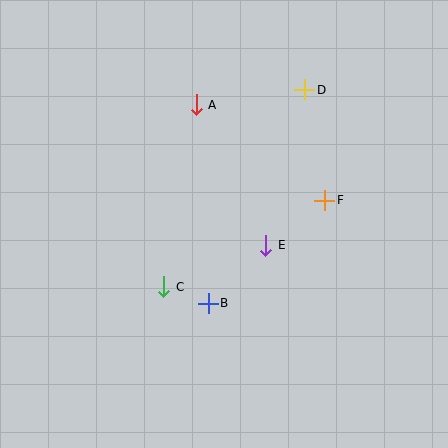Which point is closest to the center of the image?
Point E at (266, 245) is closest to the center.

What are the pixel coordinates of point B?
Point B is at (208, 303).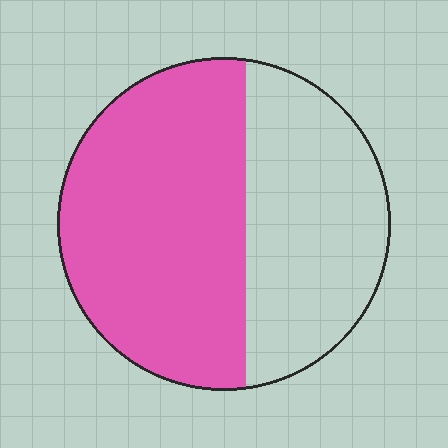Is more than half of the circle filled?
Yes.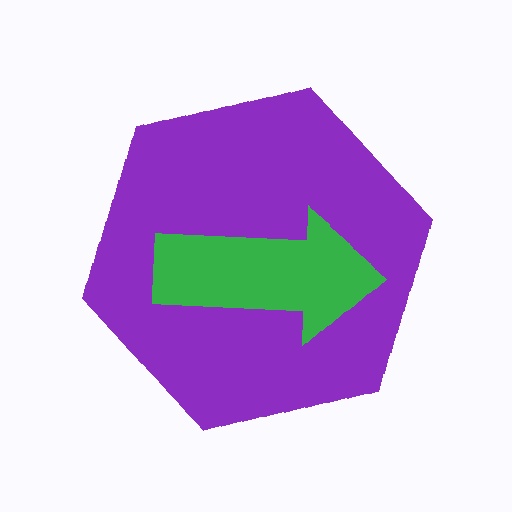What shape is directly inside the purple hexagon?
The green arrow.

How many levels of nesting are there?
2.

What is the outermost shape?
The purple hexagon.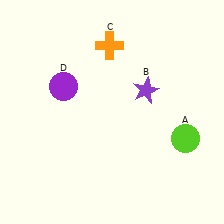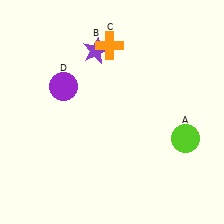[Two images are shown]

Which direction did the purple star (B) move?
The purple star (B) moved left.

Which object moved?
The purple star (B) moved left.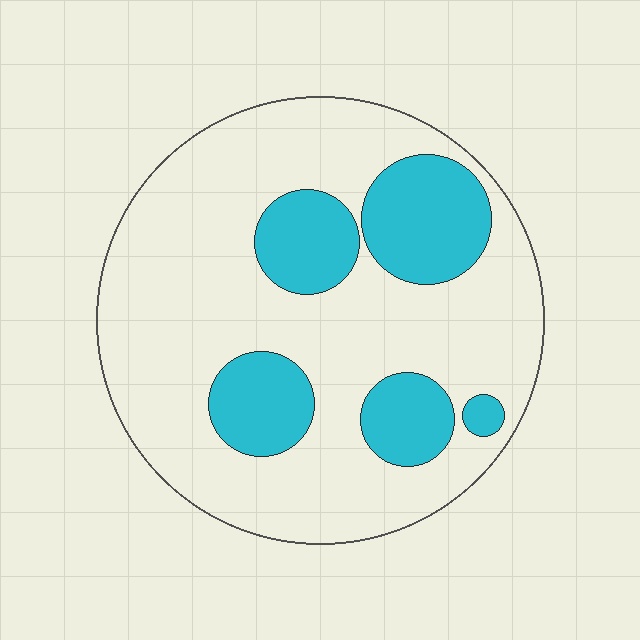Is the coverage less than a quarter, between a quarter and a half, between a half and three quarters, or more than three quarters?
Between a quarter and a half.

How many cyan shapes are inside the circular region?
5.